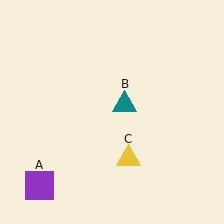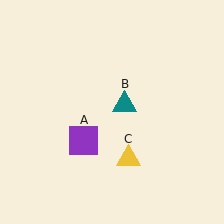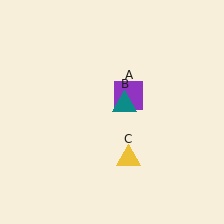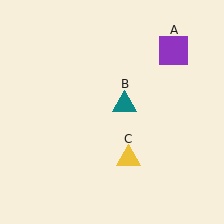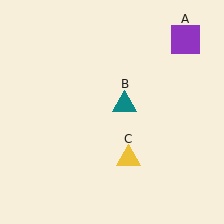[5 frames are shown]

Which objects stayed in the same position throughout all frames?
Teal triangle (object B) and yellow triangle (object C) remained stationary.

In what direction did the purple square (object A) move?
The purple square (object A) moved up and to the right.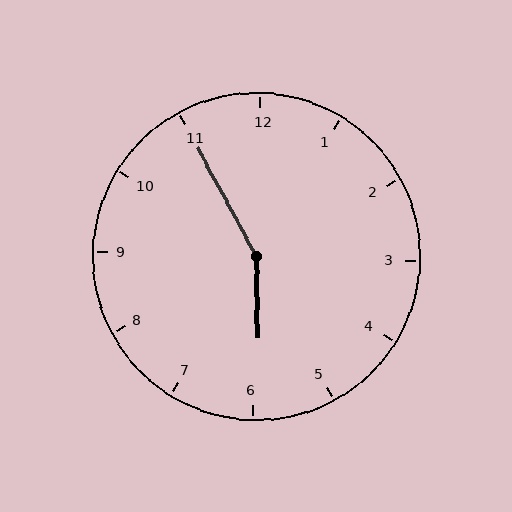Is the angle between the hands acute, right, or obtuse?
It is obtuse.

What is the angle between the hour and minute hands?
Approximately 152 degrees.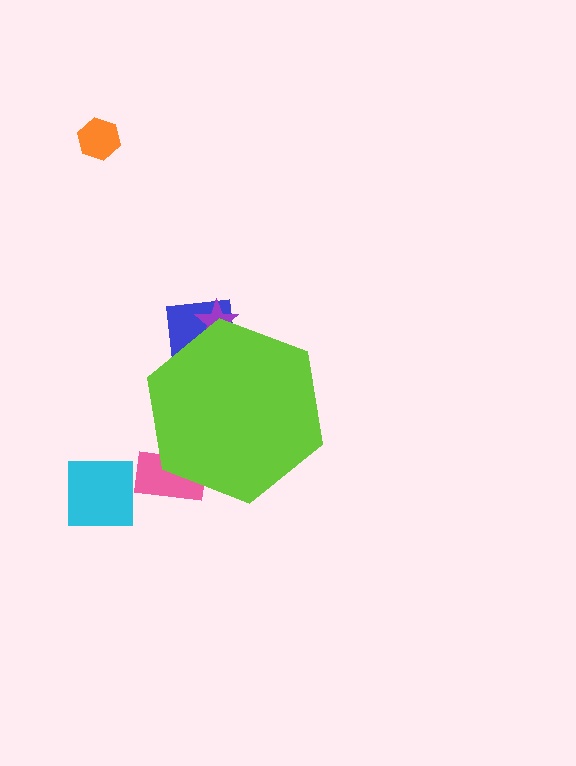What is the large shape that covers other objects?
A lime hexagon.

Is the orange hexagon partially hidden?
No, the orange hexagon is fully visible.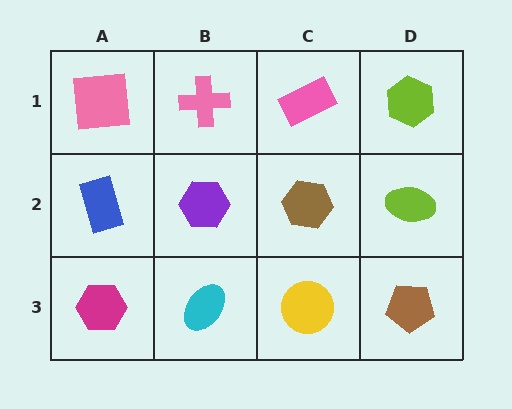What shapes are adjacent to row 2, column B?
A pink cross (row 1, column B), a cyan ellipse (row 3, column B), a blue rectangle (row 2, column A), a brown hexagon (row 2, column C).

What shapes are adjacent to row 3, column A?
A blue rectangle (row 2, column A), a cyan ellipse (row 3, column B).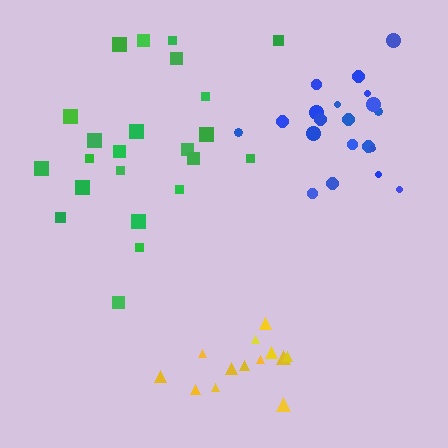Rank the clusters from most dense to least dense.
blue, yellow, green.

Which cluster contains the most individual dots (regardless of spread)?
Green (23).